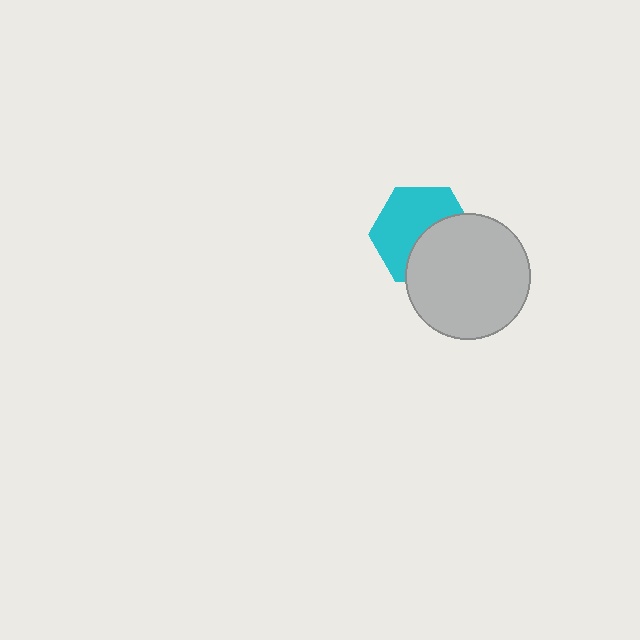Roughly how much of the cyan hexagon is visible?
About half of it is visible (roughly 57%).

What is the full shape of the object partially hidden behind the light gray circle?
The partially hidden object is a cyan hexagon.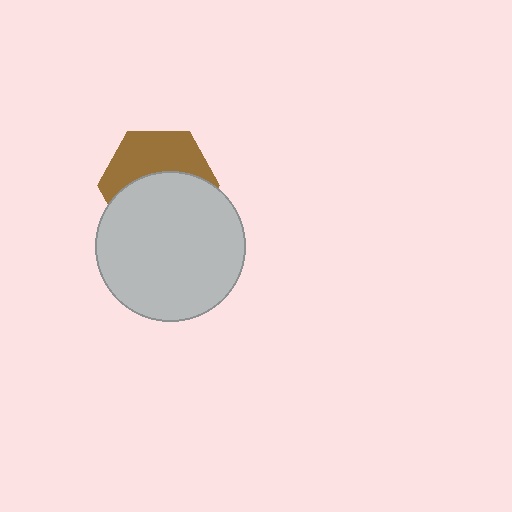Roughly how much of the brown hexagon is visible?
A small part of it is visible (roughly 44%).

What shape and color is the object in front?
The object in front is a light gray circle.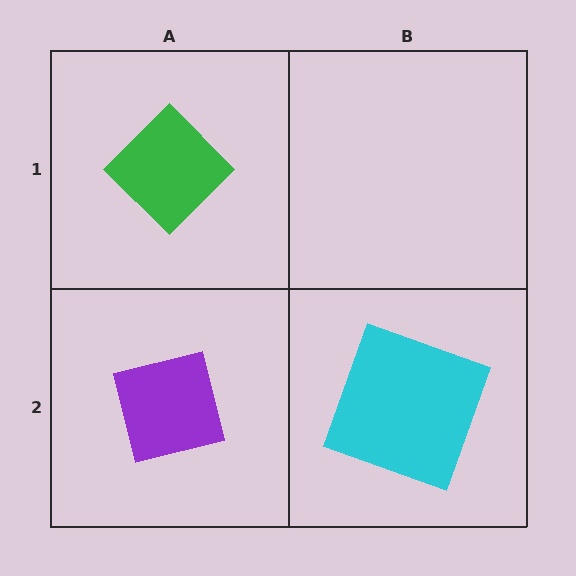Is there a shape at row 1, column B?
No, that cell is empty.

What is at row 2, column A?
A purple square.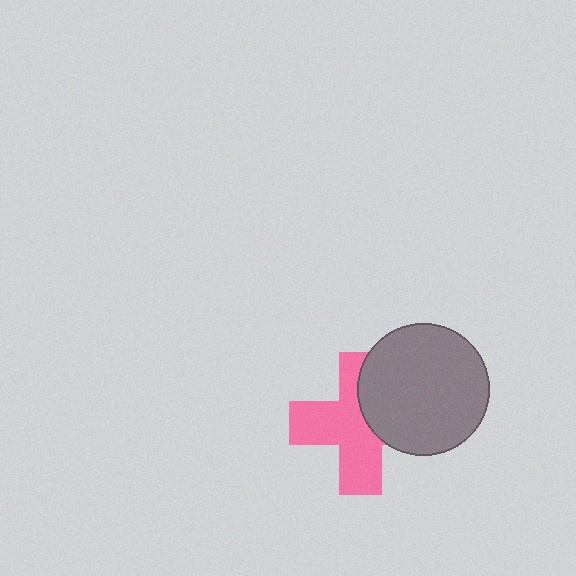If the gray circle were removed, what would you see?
You would see the complete pink cross.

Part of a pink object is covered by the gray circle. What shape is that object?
It is a cross.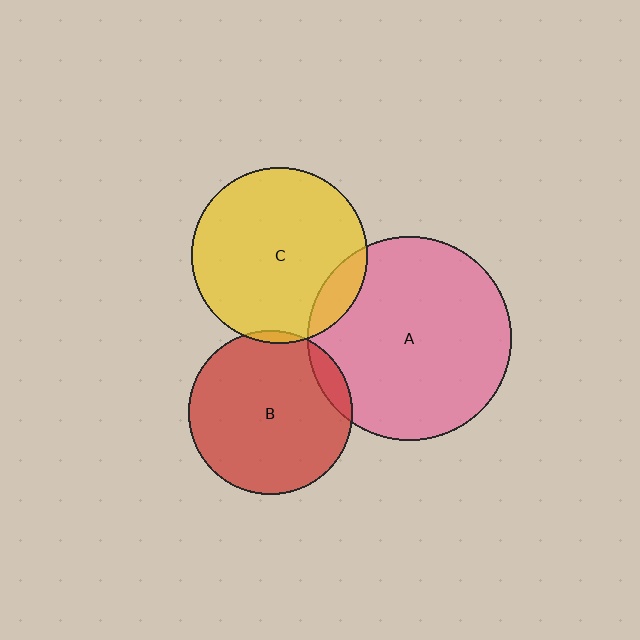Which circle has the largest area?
Circle A (pink).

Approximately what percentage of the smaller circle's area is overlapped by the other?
Approximately 10%.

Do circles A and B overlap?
Yes.